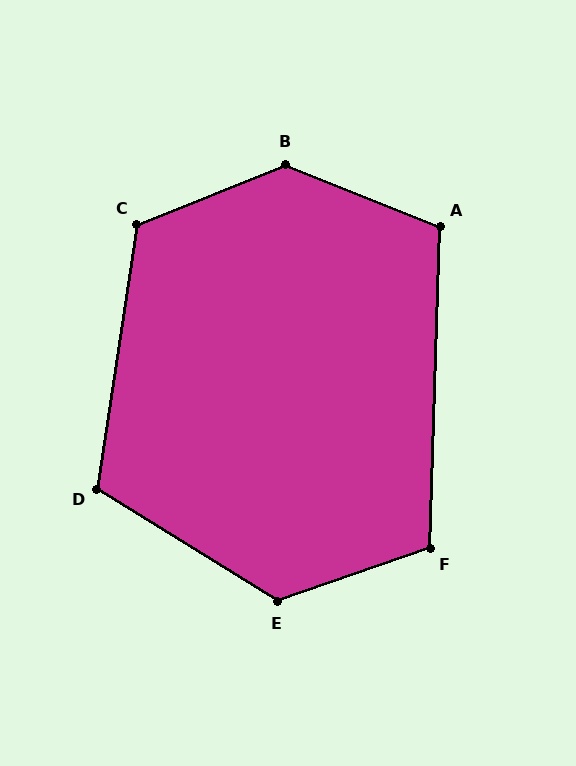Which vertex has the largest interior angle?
B, at approximately 136 degrees.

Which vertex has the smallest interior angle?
A, at approximately 110 degrees.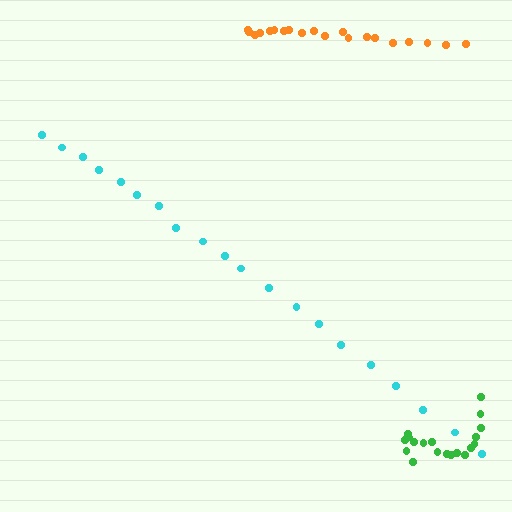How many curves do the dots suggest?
There are 3 distinct paths.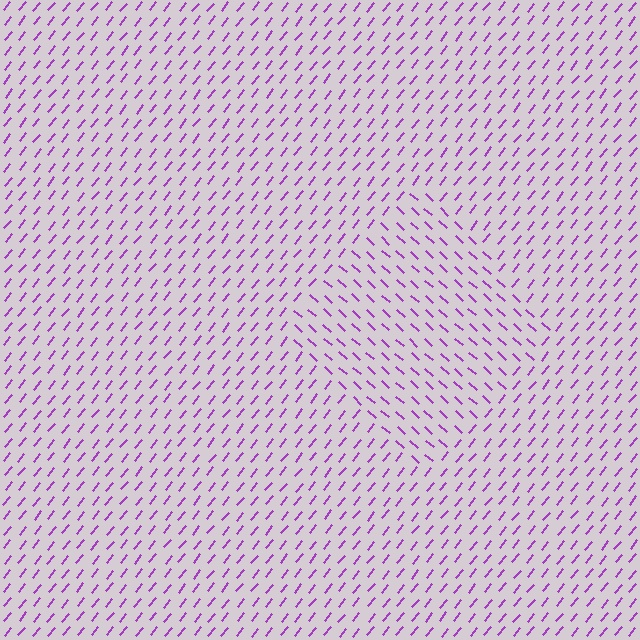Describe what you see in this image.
The image is filled with small purple line segments. A diamond region in the image has lines oriented differently from the surrounding lines, creating a visible texture boundary.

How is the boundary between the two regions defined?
The boundary is defined purely by a change in line orientation (approximately 87 degrees difference). All lines are the same color and thickness.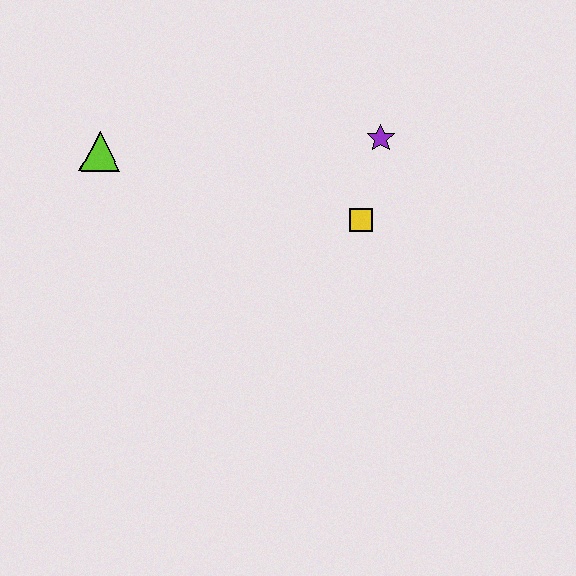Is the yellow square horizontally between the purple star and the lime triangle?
Yes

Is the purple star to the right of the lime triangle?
Yes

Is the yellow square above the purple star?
No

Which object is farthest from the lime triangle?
The purple star is farthest from the lime triangle.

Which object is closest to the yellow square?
The purple star is closest to the yellow square.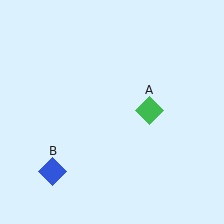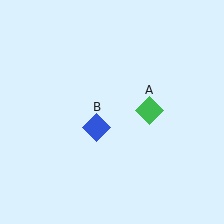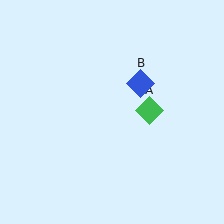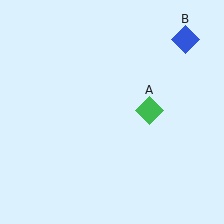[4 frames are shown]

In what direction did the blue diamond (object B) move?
The blue diamond (object B) moved up and to the right.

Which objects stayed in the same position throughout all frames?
Green diamond (object A) remained stationary.